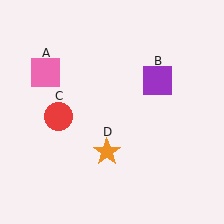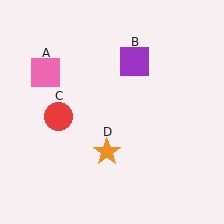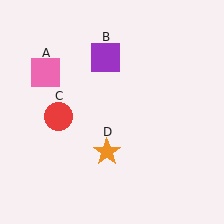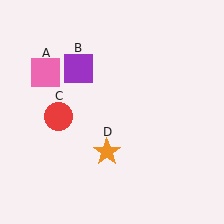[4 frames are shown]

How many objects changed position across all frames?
1 object changed position: purple square (object B).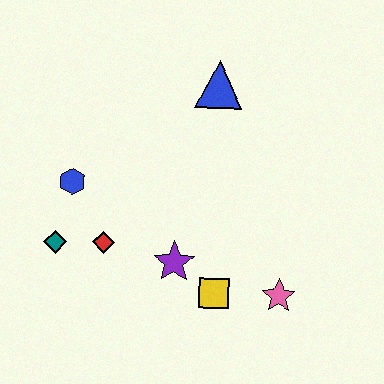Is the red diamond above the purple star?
Yes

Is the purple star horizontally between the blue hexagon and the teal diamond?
No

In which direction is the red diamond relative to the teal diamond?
The red diamond is to the right of the teal diamond.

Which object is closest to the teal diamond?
The red diamond is closest to the teal diamond.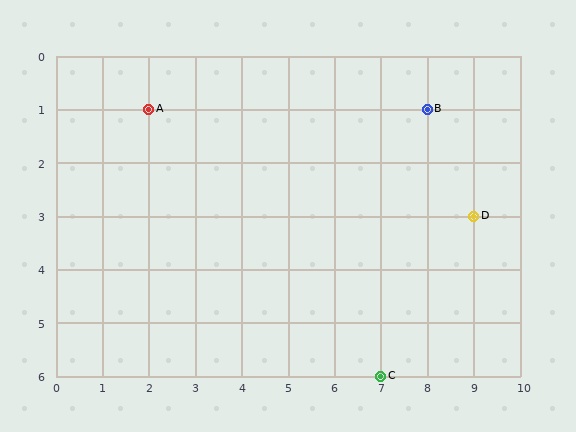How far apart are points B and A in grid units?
Points B and A are 6 columns apart.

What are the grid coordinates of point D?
Point D is at grid coordinates (9, 3).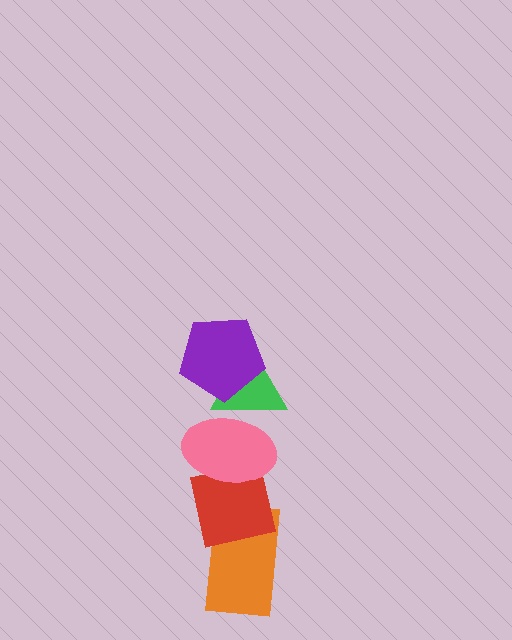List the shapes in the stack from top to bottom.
From top to bottom: the purple pentagon, the green triangle, the pink ellipse, the red square, the orange rectangle.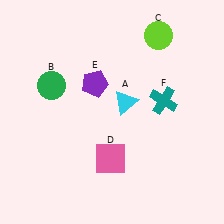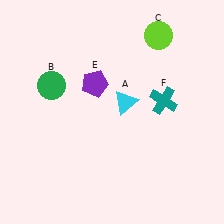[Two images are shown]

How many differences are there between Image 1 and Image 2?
There is 1 difference between the two images.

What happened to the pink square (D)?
The pink square (D) was removed in Image 2. It was in the bottom-left area of Image 1.